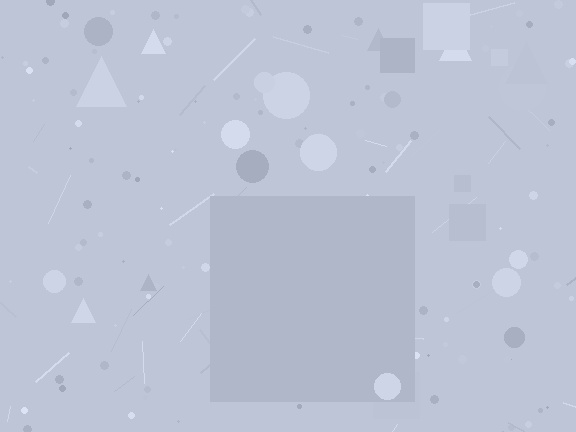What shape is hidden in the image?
A square is hidden in the image.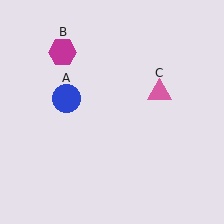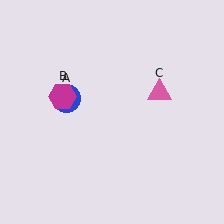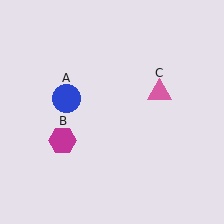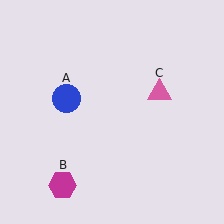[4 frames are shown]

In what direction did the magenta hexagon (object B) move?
The magenta hexagon (object B) moved down.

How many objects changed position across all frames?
1 object changed position: magenta hexagon (object B).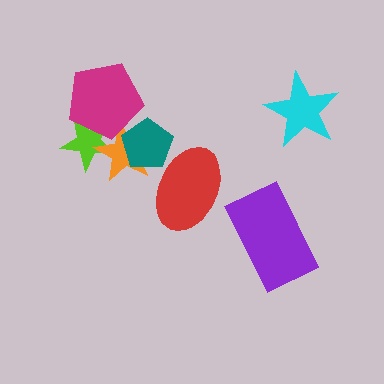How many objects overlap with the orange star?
3 objects overlap with the orange star.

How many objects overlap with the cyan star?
0 objects overlap with the cyan star.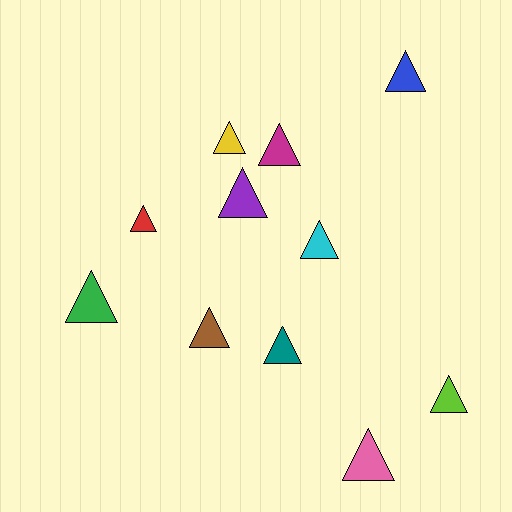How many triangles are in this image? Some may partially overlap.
There are 11 triangles.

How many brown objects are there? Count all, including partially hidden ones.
There is 1 brown object.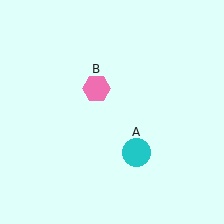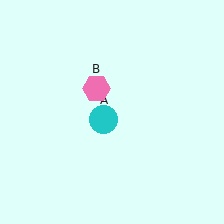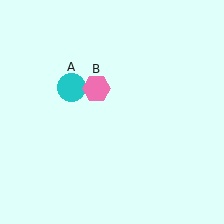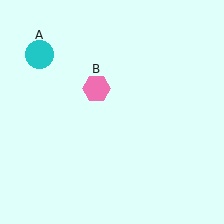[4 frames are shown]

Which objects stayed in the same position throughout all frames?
Pink hexagon (object B) remained stationary.